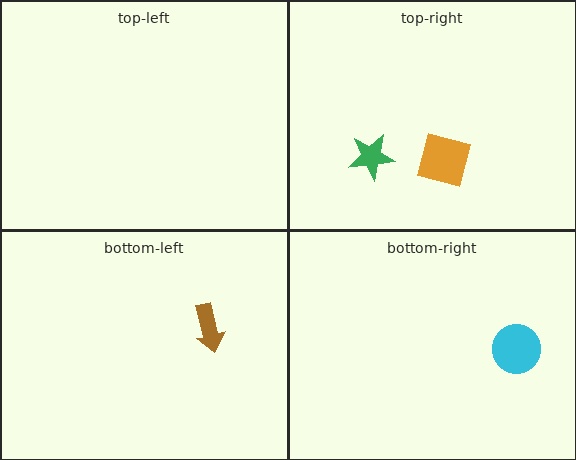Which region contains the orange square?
The top-right region.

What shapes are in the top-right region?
The green star, the orange square.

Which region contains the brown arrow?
The bottom-left region.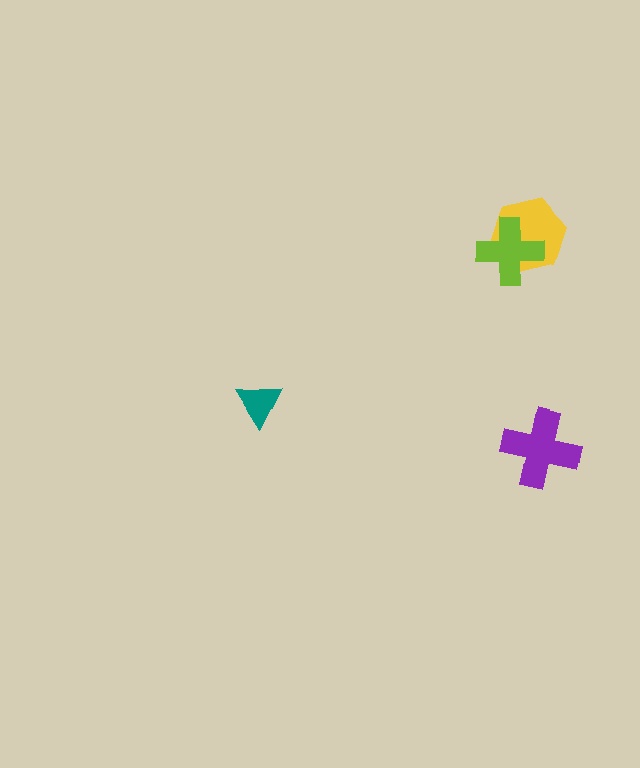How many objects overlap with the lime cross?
1 object overlaps with the lime cross.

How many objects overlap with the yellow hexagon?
1 object overlaps with the yellow hexagon.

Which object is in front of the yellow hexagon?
The lime cross is in front of the yellow hexagon.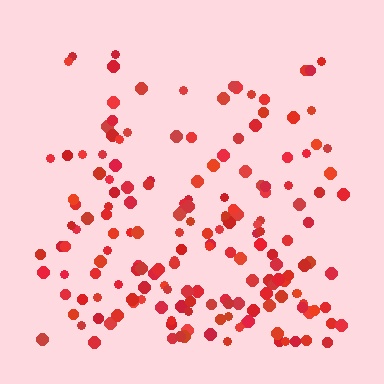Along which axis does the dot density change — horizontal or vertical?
Vertical.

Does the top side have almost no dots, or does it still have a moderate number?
Still a moderate number, just noticeably fewer than the bottom.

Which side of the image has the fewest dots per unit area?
The top.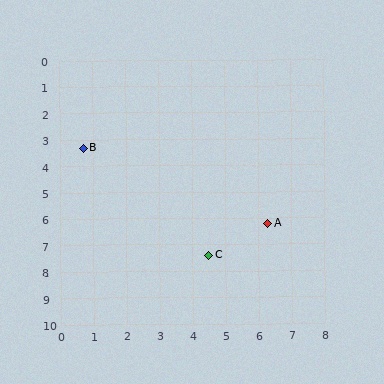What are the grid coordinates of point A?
Point A is at approximately (6.3, 6.2).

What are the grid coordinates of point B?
Point B is at approximately (0.7, 3.3).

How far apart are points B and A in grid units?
Points B and A are about 6.3 grid units apart.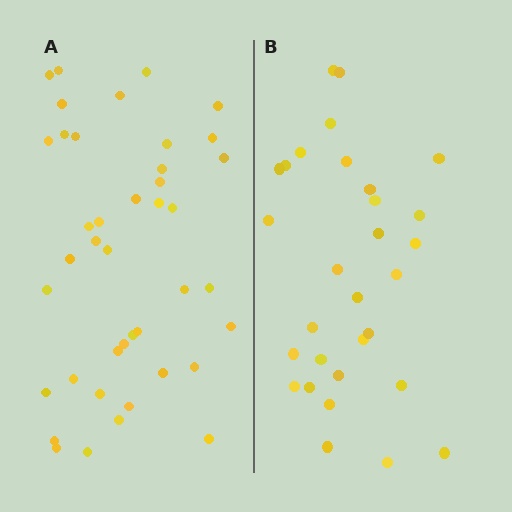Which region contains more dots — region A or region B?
Region A (the left region) has more dots.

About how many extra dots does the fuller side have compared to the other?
Region A has roughly 12 or so more dots than region B.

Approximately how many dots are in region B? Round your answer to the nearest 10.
About 30 dots.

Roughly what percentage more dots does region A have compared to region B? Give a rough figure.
About 35% more.